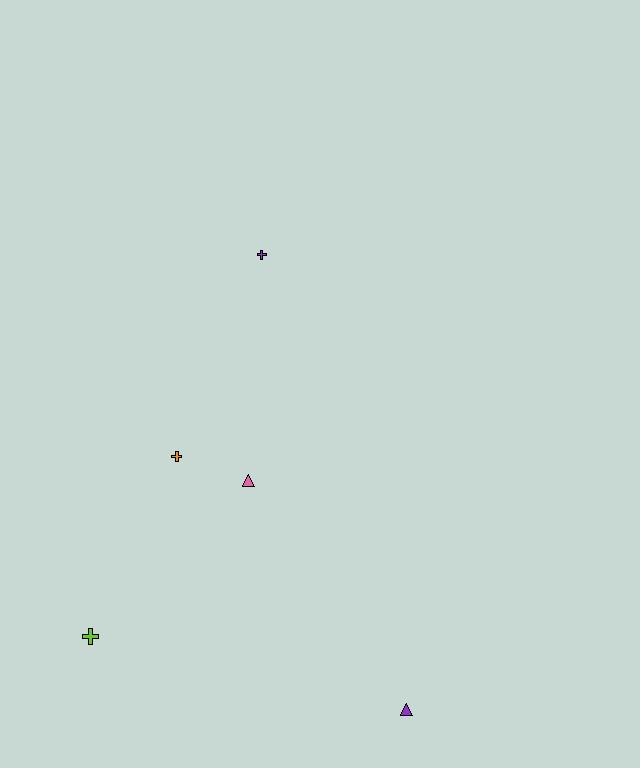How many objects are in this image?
There are 5 objects.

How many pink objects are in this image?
There is 1 pink object.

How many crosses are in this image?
There are 3 crosses.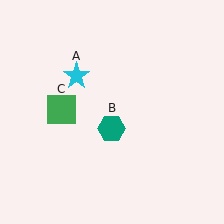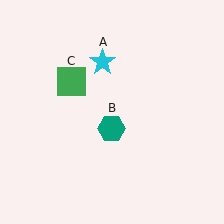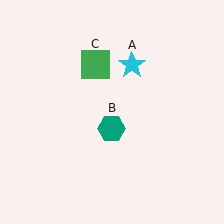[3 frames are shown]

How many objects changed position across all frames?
2 objects changed position: cyan star (object A), green square (object C).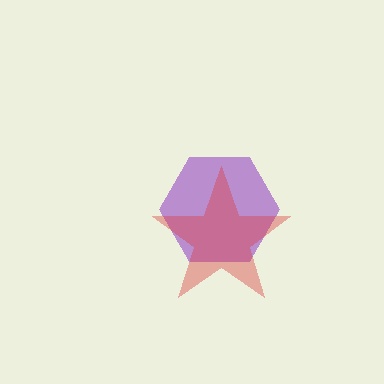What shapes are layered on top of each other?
The layered shapes are: a purple hexagon, a red star.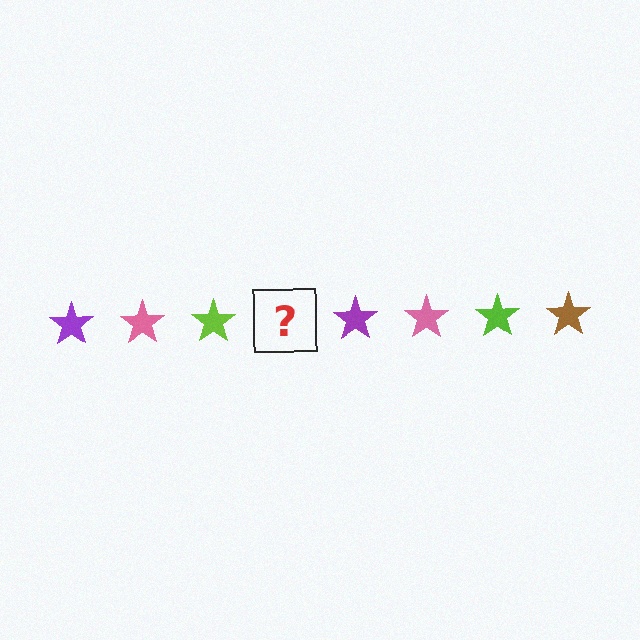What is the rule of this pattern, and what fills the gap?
The rule is that the pattern cycles through purple, pink, lime, brown stars. The gap should be filled with a brown star.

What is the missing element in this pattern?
The missing element is a brown star.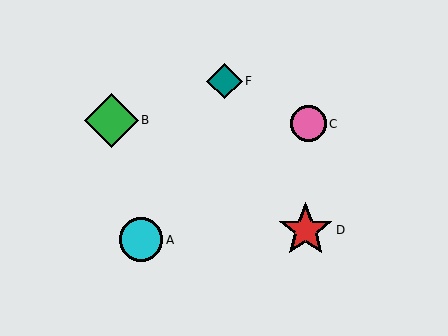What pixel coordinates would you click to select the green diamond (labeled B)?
Click at (111, 120) to select the green diamond B.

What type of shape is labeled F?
Shape F is a teal diamond.